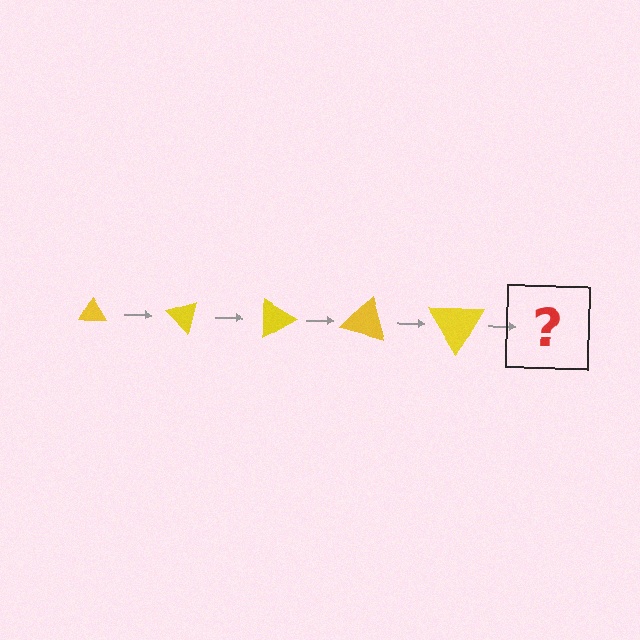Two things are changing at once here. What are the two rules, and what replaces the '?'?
The two rules are that the triangle grows larger each step and it rotates 45 degrees each step. The '?' should be a triangle, larger than the previous one and rotated 225 degrees from the start.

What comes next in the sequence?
The next element should be a triangle, larger than the previous one and rotated 225 degrees from the start.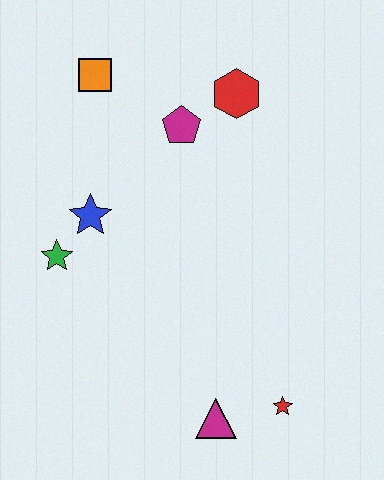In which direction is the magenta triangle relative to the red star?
The magenta triangle is to the left of the red star.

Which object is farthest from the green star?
The red star is farthest from the green star.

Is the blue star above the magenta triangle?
Yes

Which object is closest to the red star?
The magenta triangle is closest to the red star.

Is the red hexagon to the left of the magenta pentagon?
No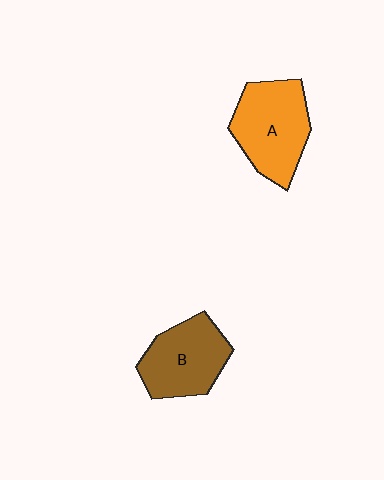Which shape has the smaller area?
Shape B (brown).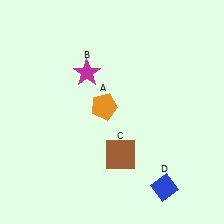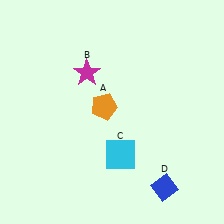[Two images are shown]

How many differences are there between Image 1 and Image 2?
There is 1 difference between the two images.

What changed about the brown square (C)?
In Image 1, C is brown. In Image 2, it changed to cyan.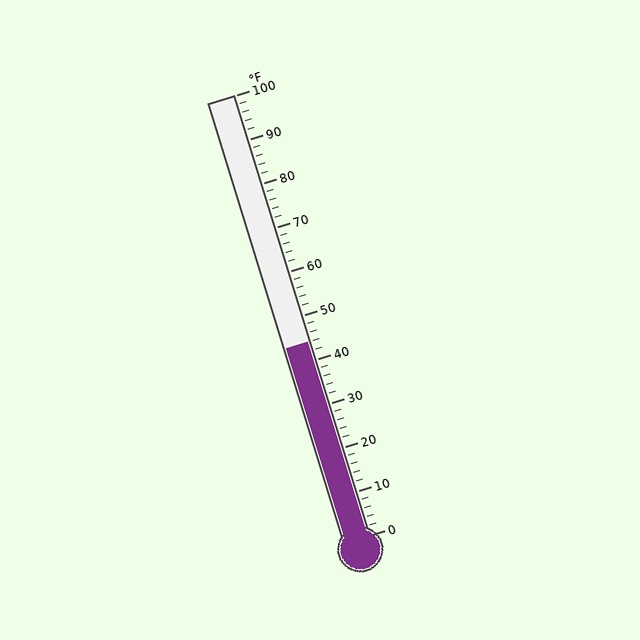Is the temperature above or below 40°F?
The temperature is above 40°F.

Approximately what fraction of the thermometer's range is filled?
The thermometer is filled to approximately 45% of its range.